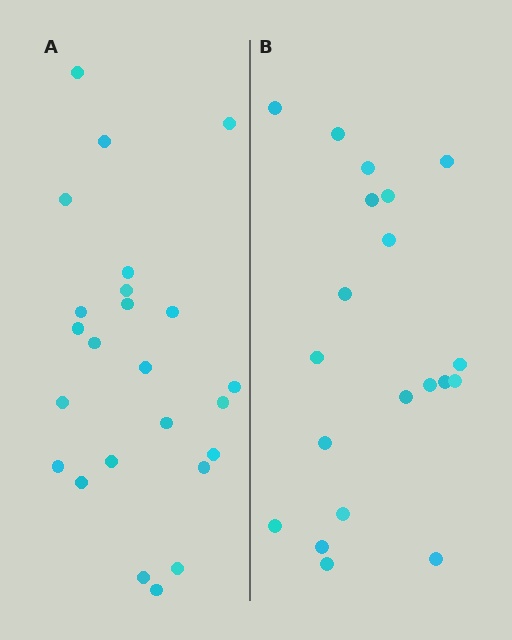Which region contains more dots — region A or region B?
Region A (the left region) has more dots.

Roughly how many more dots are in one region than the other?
Region A has about 4 more dots than region B.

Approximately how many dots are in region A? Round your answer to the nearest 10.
About 20 dots. (The exact count is 24, which rounds to 20.)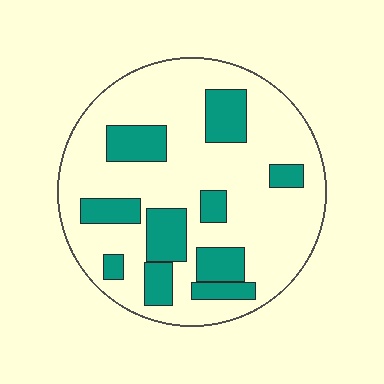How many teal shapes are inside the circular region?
10.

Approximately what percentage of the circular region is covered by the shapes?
Approximately 25%.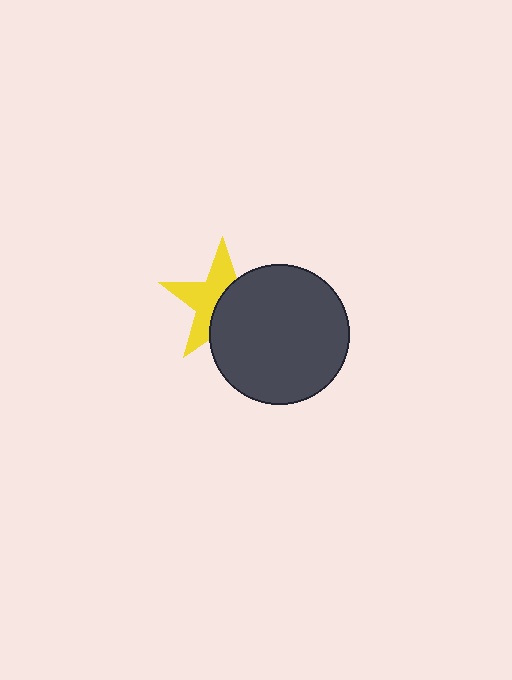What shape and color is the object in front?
The object in front is a dark gray circle.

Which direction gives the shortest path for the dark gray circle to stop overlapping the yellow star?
Moving right gives the shortest separation.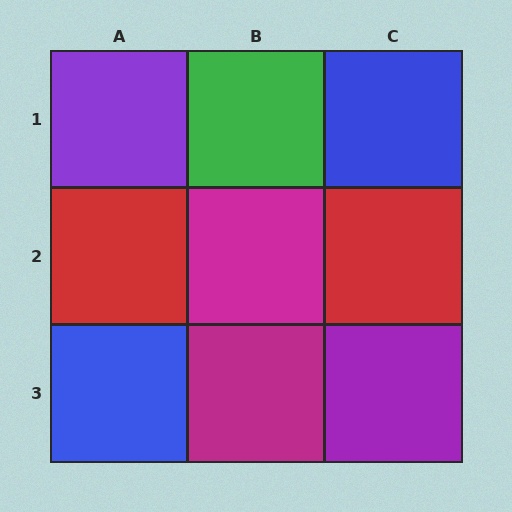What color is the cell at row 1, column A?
Purple.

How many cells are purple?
2 cells are purple.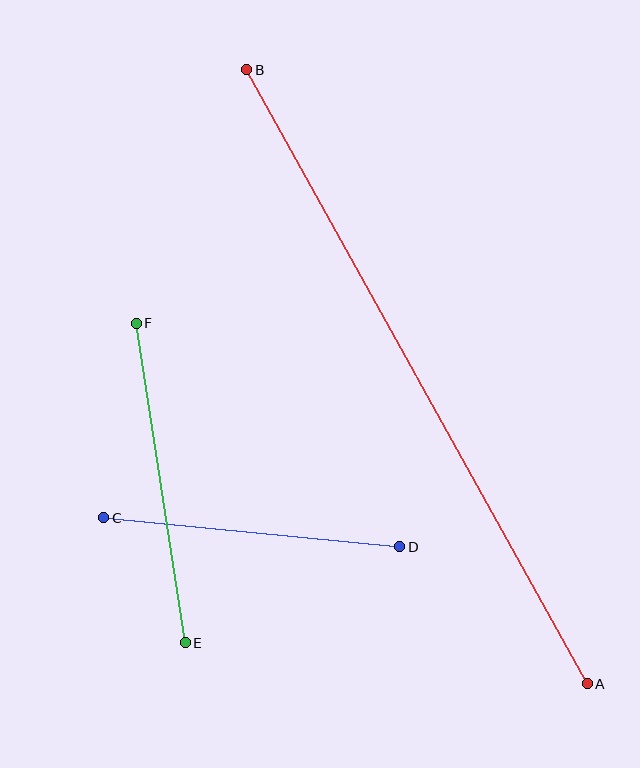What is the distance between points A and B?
The distance is approximately 702 pixels.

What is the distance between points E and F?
The distance is approximately 324 pixels.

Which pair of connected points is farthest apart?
Points A and B are farthest apart.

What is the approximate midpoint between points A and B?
The midpoint is at approximately (417, 377) pixels.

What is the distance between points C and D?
The distance is approximately 297 pixels.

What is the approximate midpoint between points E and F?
The midpoint is at approximately (161, 483) pixels.